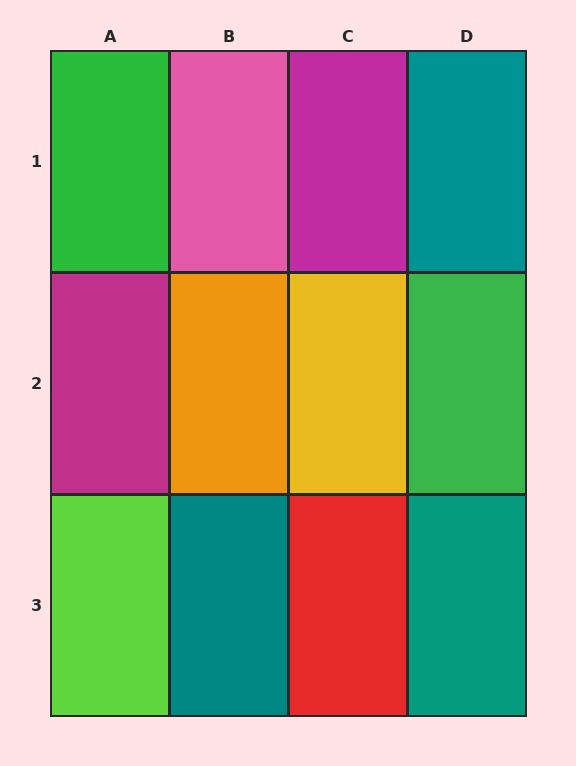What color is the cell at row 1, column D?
Teal.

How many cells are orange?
1 cell is orange.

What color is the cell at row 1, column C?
Magenta.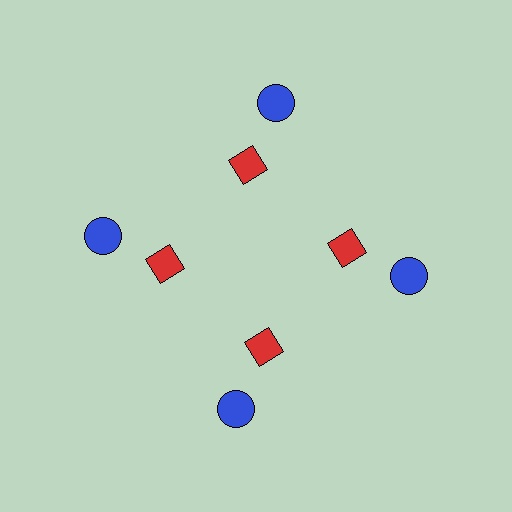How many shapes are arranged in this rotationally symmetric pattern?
There are 8 shapes, arranged in 4 groups of 2.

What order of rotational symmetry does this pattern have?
This pattern has 4-fold rotational symmetry.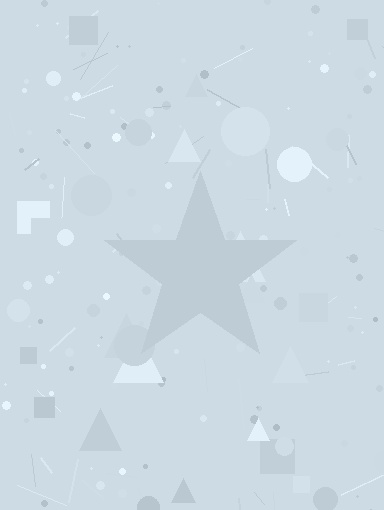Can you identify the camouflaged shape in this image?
The camouflaged shape is a star.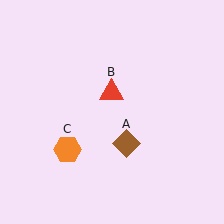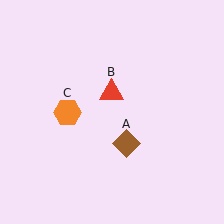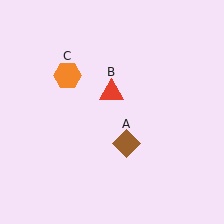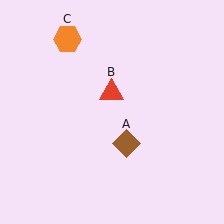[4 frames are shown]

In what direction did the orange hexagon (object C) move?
The orange hexagon (object C) moved up.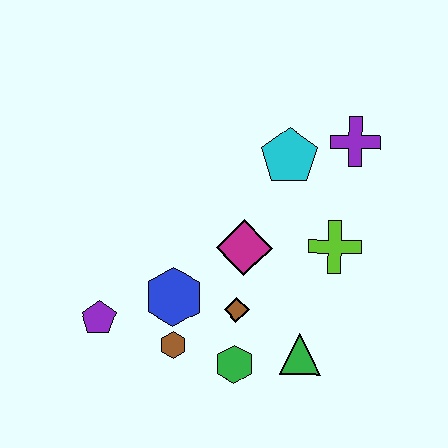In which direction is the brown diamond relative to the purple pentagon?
The brown diamond is to the right of the purple pentagon.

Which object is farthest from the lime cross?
The purple pentagon is farthest from the lime cross.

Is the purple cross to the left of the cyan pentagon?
No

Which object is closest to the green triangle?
The green hexagon is closest to the green triangle.